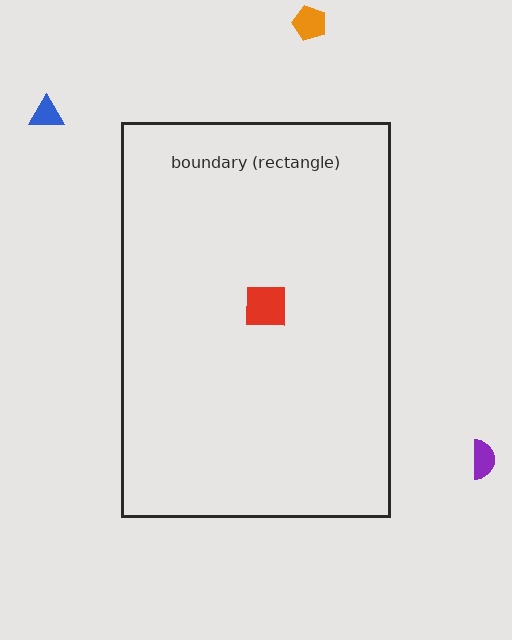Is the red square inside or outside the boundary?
Inside.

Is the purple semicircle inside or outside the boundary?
Outside.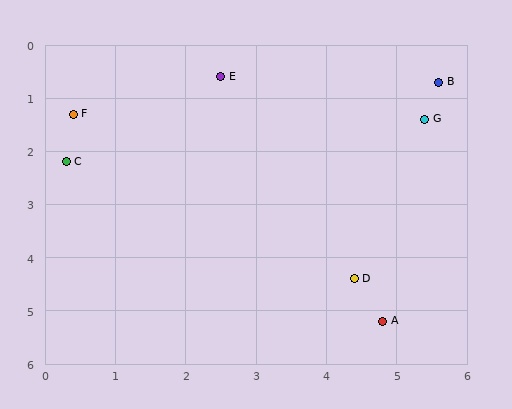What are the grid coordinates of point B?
Point B is at approximately (5.6, 0.7).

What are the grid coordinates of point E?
Point E is at approximately (2.5, 0.6).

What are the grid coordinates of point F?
Point F is at approximately (0.4, 1.3).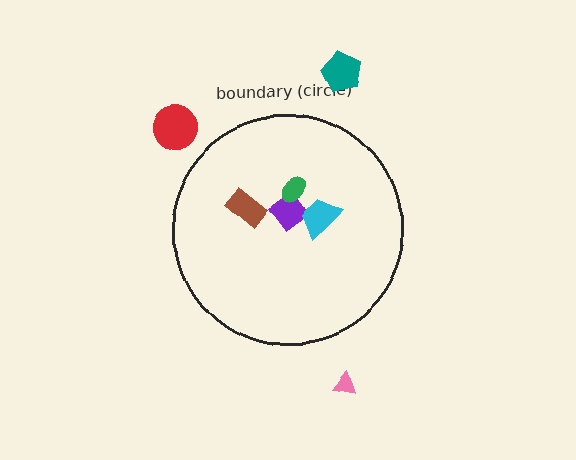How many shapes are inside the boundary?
4 inside, 3 outside.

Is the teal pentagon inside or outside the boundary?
Outside.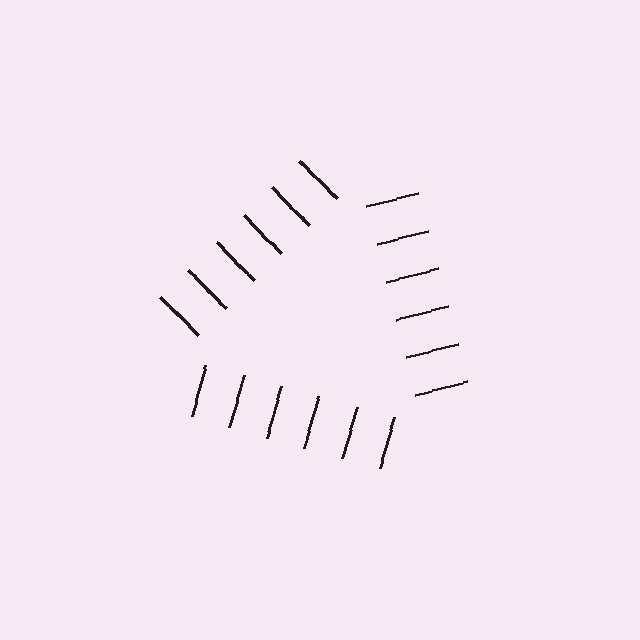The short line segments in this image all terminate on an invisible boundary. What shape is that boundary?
An illusory triangle — the line segments terminate on its edges but no continuous stroke is drawn.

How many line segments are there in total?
18 — 6 along each of the 3 edges.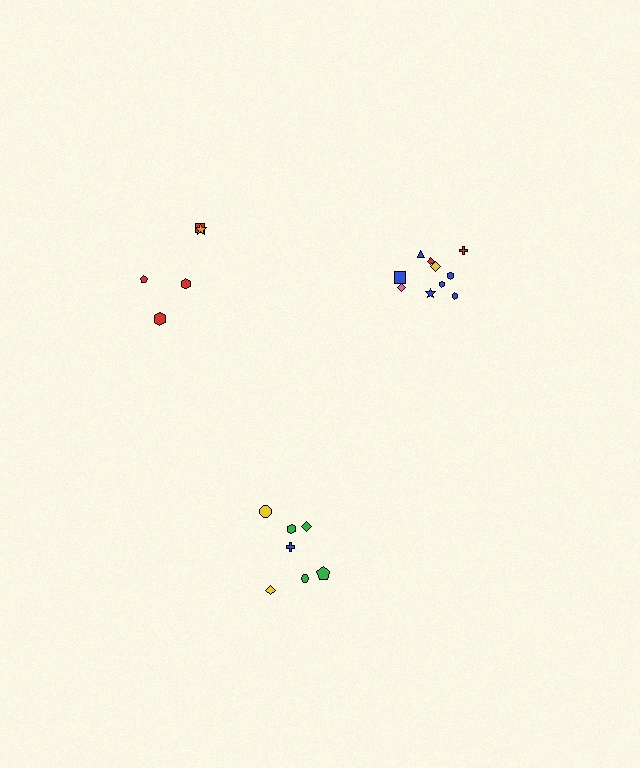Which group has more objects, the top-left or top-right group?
The top-right group.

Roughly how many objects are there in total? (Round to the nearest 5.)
Roughly 20 objects in total.